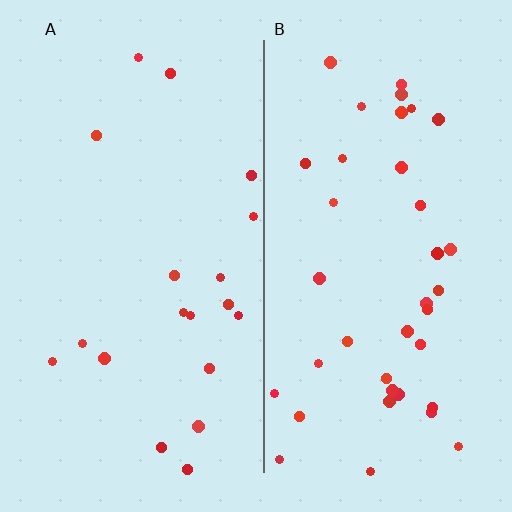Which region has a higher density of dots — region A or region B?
B (the right).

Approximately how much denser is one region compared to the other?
Approximately 2.0× — region B over region A.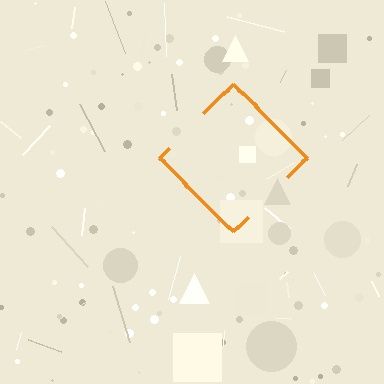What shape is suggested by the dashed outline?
The dashed outline suggests a diamond.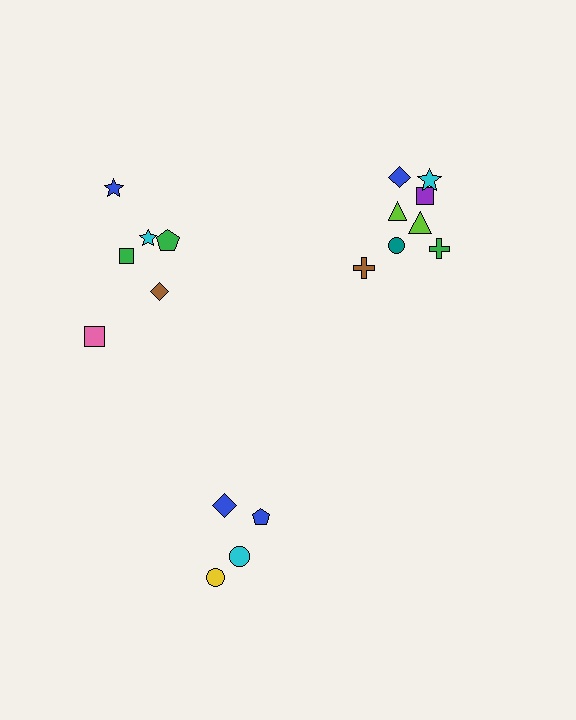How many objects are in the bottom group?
There are 4 objects.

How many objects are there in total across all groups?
There are 18 objects.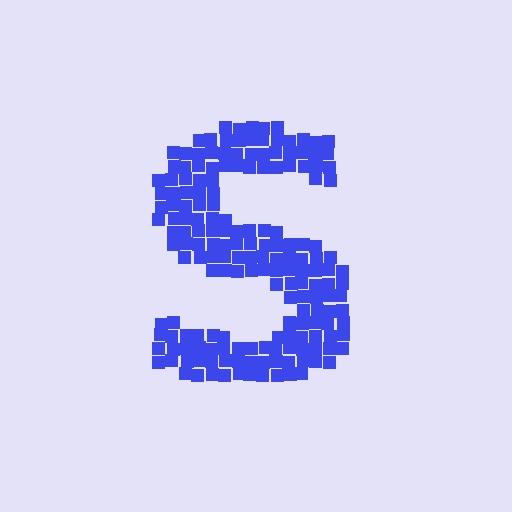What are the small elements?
The small elements are squares.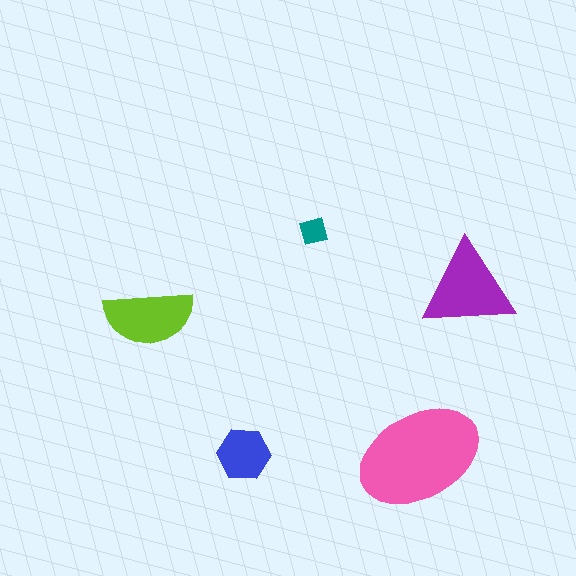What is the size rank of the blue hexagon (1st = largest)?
4th.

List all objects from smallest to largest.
The teal square, the blue hexagon, the lime semicircle, the purple triangle, the pink ellipse.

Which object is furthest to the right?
The purple triangle is rightmost.